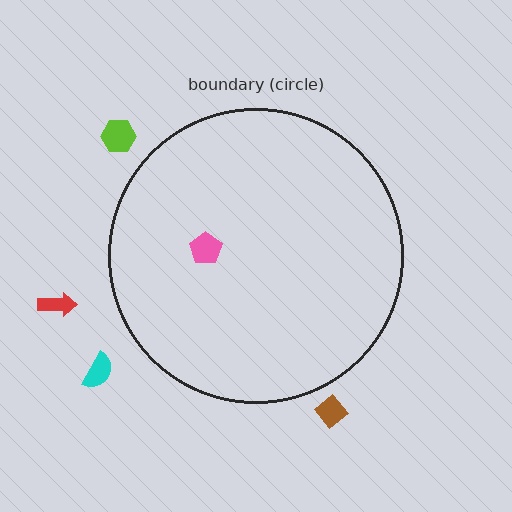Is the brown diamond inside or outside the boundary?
Outside.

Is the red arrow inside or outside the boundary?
Outside.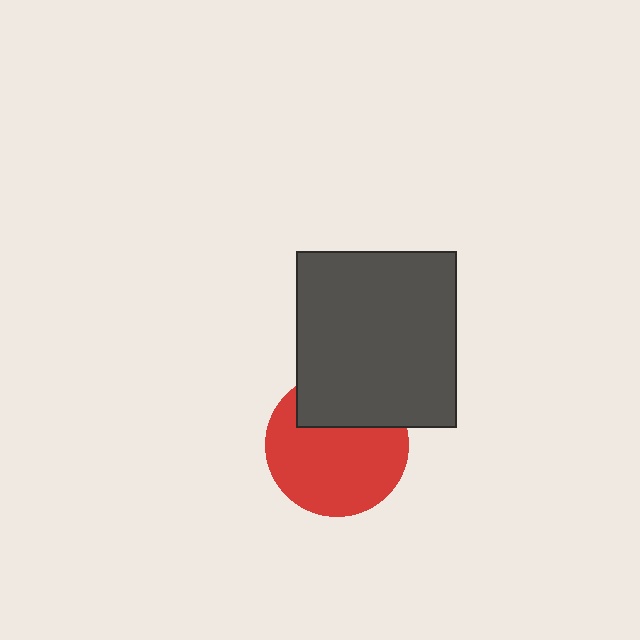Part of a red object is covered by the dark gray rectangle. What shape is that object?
It is a circle.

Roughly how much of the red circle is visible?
Most of it is visible (roughly 70%).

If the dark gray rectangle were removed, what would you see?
You would see the complete red circle.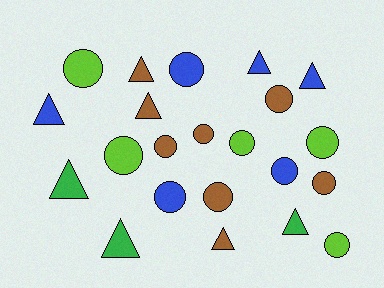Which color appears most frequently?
Brown, with 8 objects.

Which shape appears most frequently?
Circle, with 13 objects.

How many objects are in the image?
There are 22 objects.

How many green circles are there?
There are no green circles.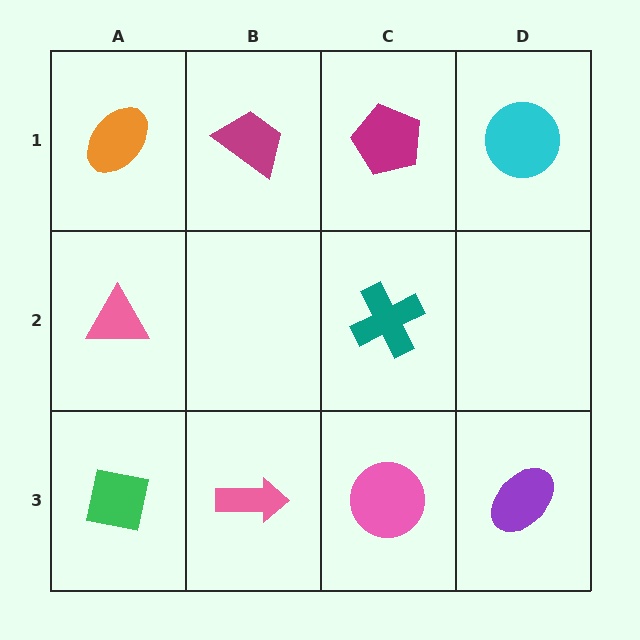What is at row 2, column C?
A teal cross.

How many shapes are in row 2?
2 shapes.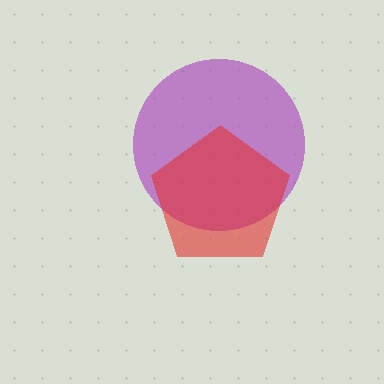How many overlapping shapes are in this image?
There are 2 overlapping shapes in the image.